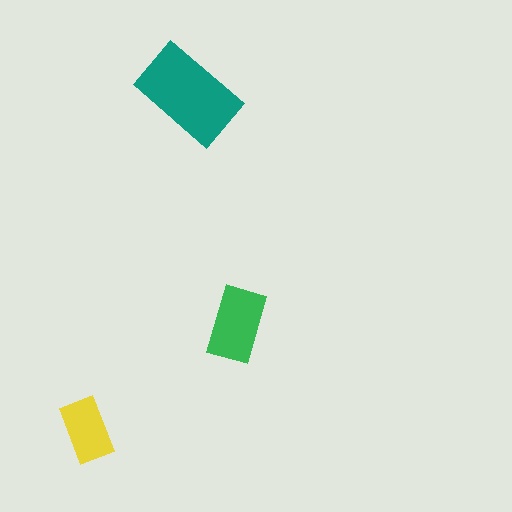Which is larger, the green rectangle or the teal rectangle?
The teal one.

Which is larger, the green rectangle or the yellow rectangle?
The green one.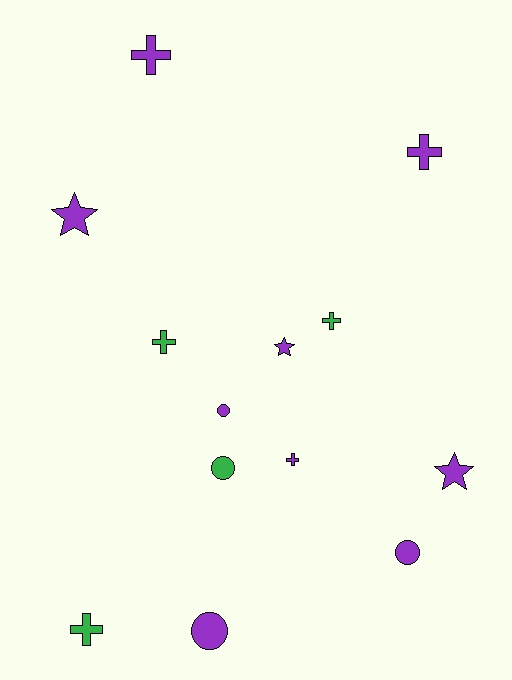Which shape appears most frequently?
Cross, with 6 objects.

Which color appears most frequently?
Purple, with 9 objects.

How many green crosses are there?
There are 3 green crosses.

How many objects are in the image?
There are 13 objects.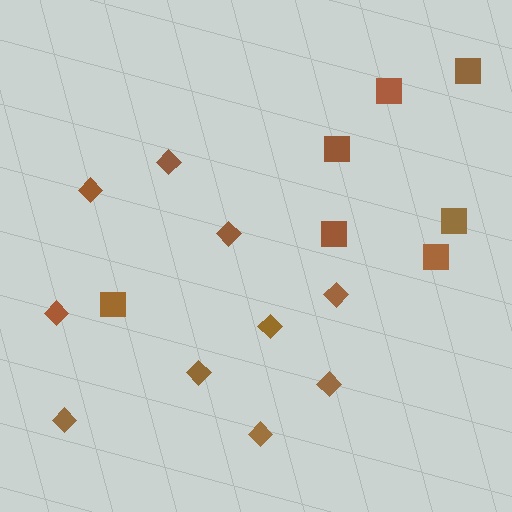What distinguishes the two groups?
There are 2 groups: one group of diamonds (10) and one group of squares (7).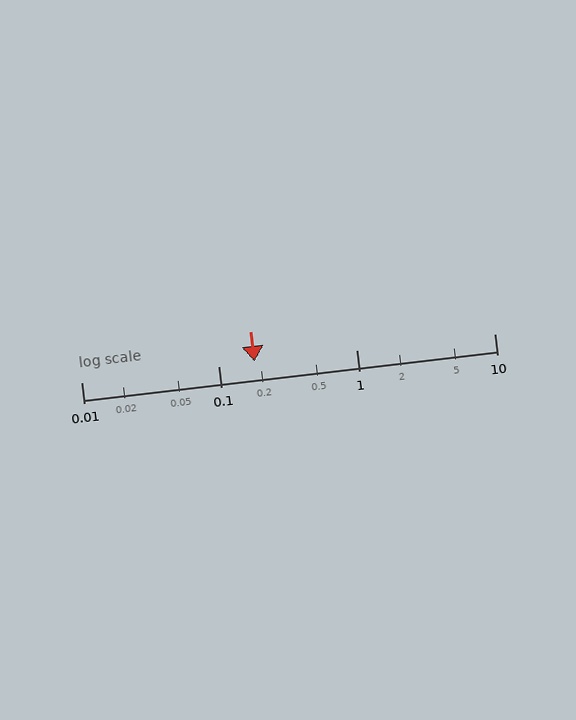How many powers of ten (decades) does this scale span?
The scale spans 3 decades, from 0.01 to 10.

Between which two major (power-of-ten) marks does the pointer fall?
The pointer is between 0.1 and 1.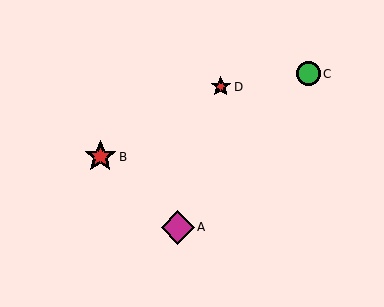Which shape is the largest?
The magenta diamond (labeled A) is the largest.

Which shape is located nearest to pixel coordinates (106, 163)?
The red star (labeled B) at (100, 157) is nearest to that location.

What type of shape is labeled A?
Shape A is a magenta diamond.